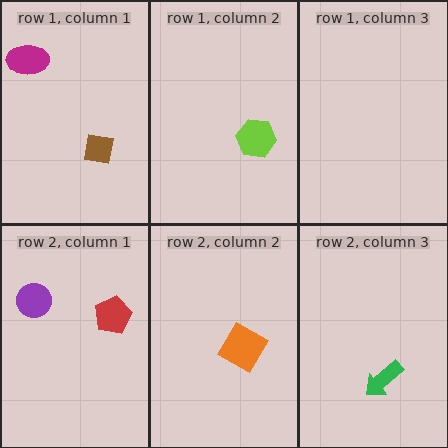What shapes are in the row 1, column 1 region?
The brown square, the magenta ellipse.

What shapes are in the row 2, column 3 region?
The green arrow.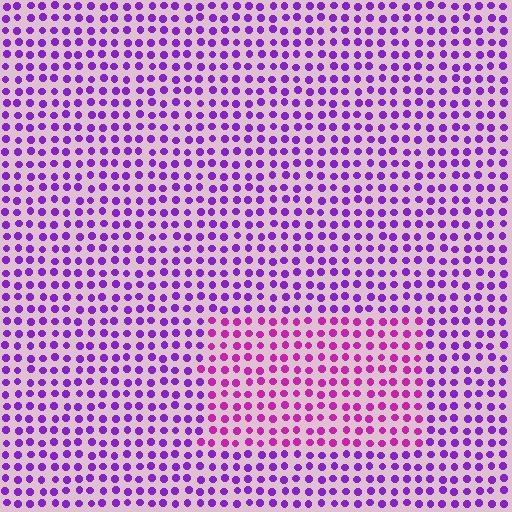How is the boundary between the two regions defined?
The boundary is defined purely by a slight shift in hue (about 31 degrees). Spacing, size, and orientation are identical on both sides.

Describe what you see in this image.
The image is filled with small purple elements in a uniform arrangement. A rectangle-shaped region is visible where the elements are tinted to a slightly different hue, forming a subtle color boundary.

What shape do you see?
I see a rectangle.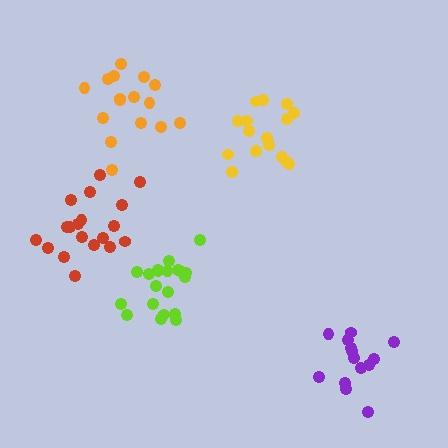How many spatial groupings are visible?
There are 5 spatial groupings.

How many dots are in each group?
Group 1: 20 dots, Group 2: 16 dots, Group 3: 14 dots, Group 4: 16 dots, Group 5: 19 dots (85 total).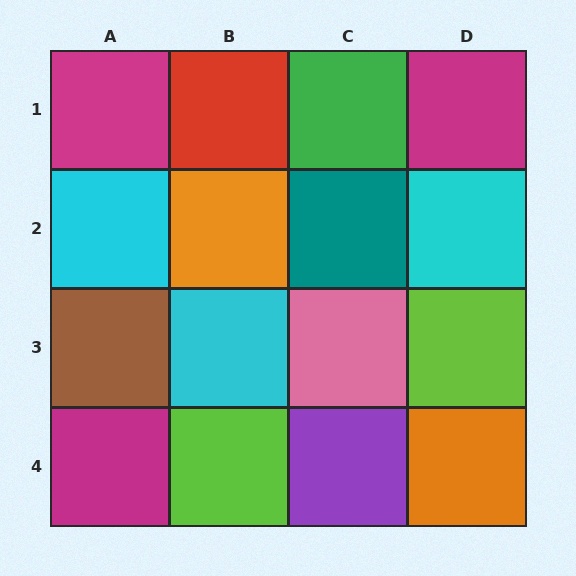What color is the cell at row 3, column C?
Pink.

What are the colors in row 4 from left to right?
Magenta, lime, purple, orange.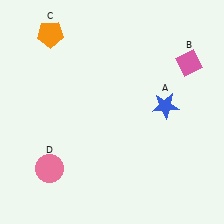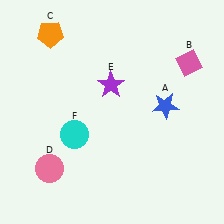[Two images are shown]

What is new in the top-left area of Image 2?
A purple star (E) was added in the top-left area of Image 2.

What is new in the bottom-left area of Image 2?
A cyan circle (F) was added in the bottom-left area of Image 2.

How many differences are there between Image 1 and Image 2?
There are 2 differences between the two images.